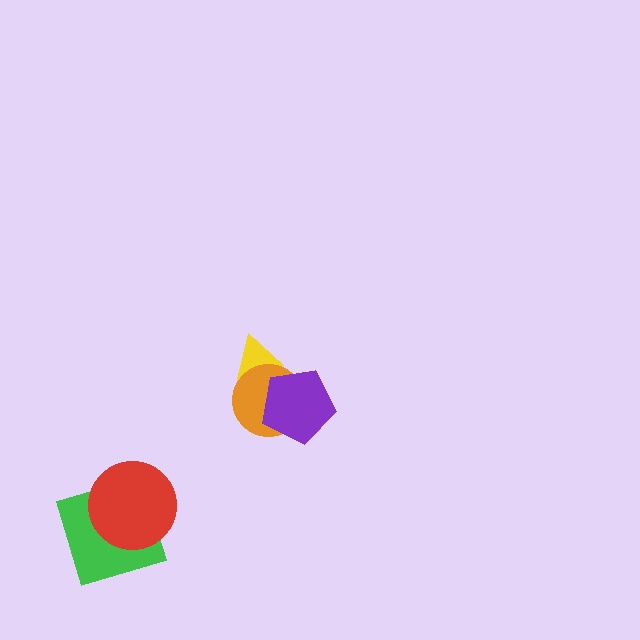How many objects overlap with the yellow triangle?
1 object overlaps with the yellow triangle.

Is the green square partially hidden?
Yes, it is partially covered by another shape.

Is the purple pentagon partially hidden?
No, no other shape covers it.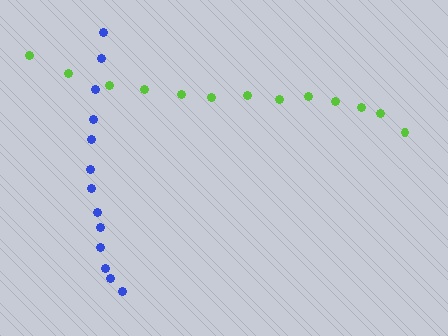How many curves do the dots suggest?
There are 2 distinct paths.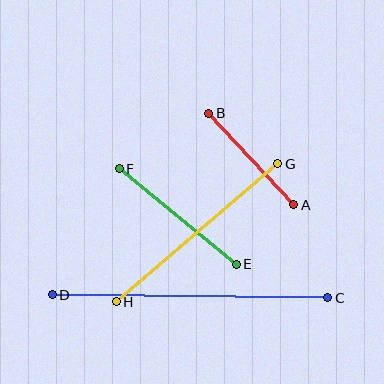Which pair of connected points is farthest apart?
Points C and D are farthest apart.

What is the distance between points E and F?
The distance is approximately 151 pixels.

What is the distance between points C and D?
The distance is approximately 276 pixels.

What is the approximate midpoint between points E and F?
The midpoint is at approximately (178, 216) pixels.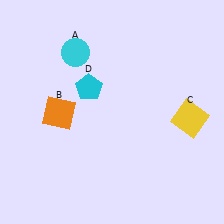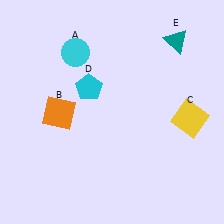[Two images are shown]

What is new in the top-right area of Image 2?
A teal triangle (E) was added in the top-right area of Image 2.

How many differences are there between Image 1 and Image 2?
There is 1 difference between the two images.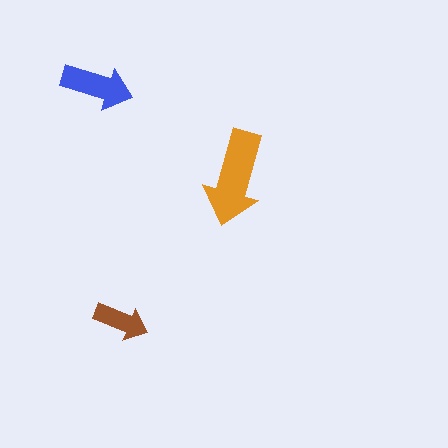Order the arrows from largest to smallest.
the orange one, the blue one, the brown one.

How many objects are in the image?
There are 3 objects in the image.